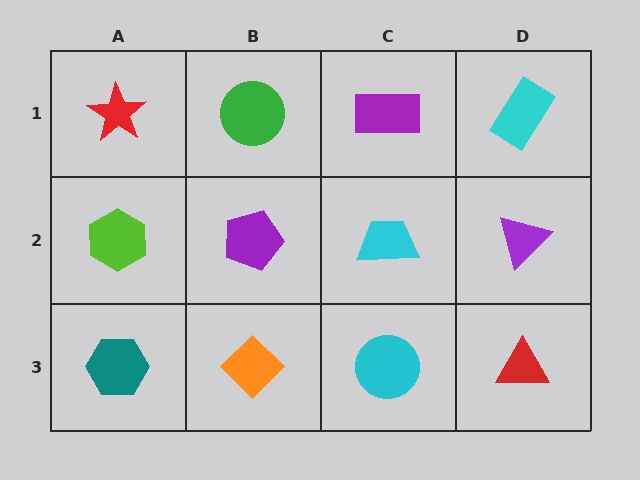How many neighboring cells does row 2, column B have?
4.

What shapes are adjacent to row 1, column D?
A purple triangle (row 2, column D), a purple rectangle (row 1, column C).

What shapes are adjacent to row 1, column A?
A lime hexagon (row 2, column A), a green circle (row 1, column B).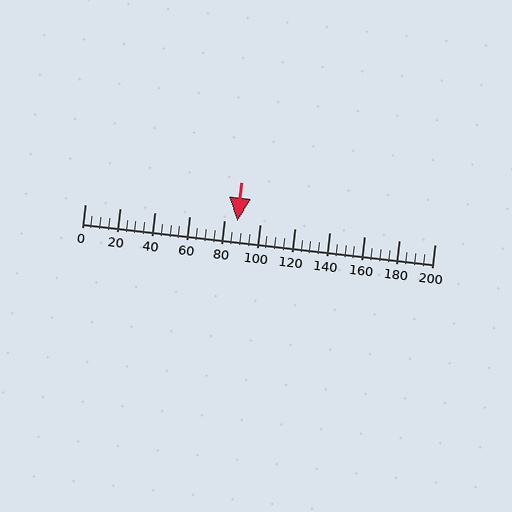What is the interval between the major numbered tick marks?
The major tick marks are spaced 20 units apart.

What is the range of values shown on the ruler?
The ruler shows values from 0 to 200.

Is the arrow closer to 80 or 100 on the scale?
The arrow is closer to 80.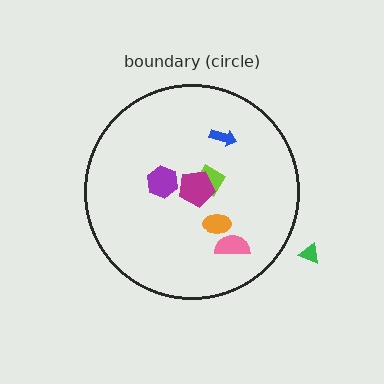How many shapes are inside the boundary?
6 inside, 1 outside.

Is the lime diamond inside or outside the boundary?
Inside.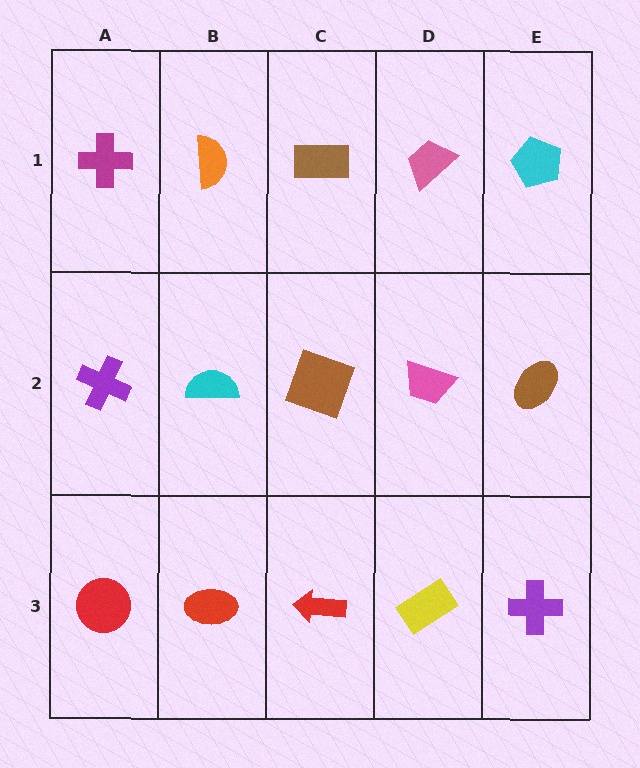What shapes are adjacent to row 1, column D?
A pink trapezoid (row 2, column D), a brown rectangle (row 1, column C), a cyan pentagon (row 1, column E).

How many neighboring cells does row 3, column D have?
3.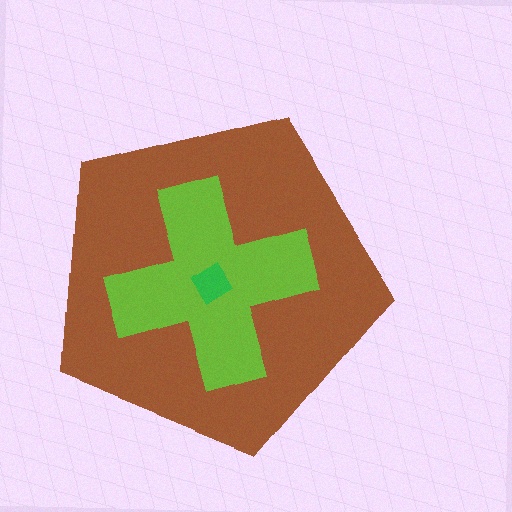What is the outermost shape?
The brown pentagon.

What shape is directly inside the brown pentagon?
The lime cross.